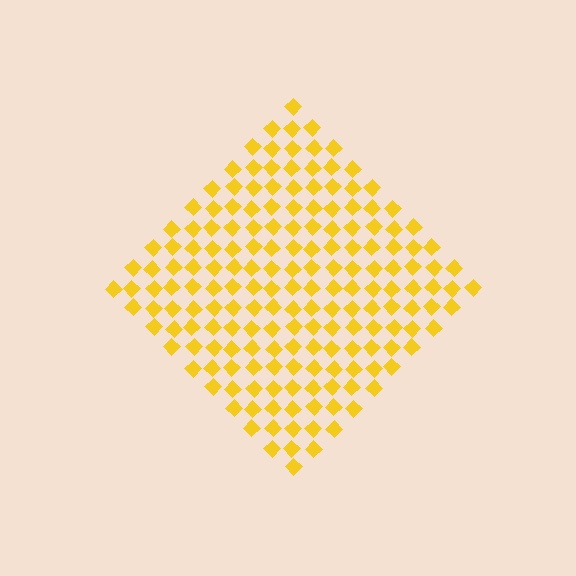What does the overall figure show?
The overall figure shows a diamond.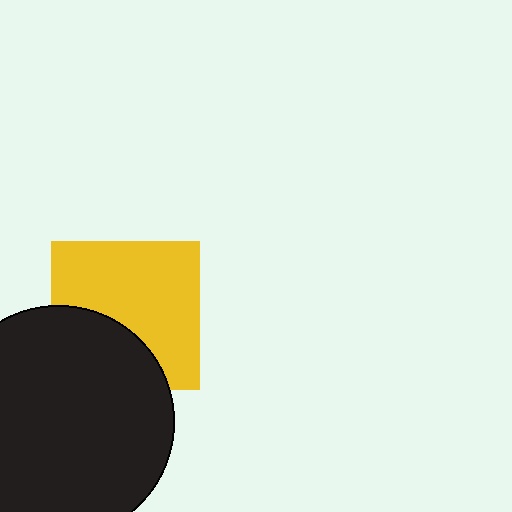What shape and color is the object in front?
The object in front is a black circle.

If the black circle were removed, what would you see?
You would see the complete yellow square.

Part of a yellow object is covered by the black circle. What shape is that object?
It is a square.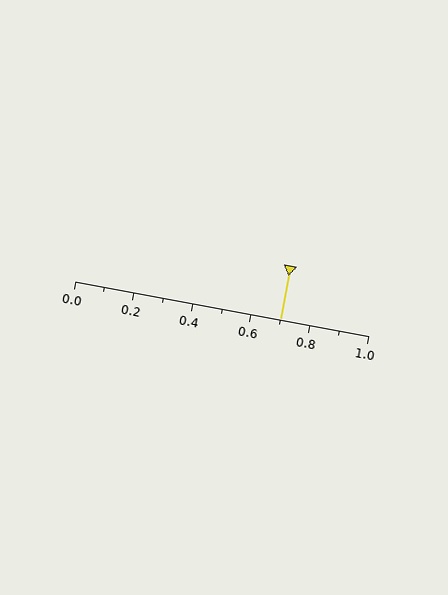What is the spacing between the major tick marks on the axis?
The major ticks are spaced 0.2 apart.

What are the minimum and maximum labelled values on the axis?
The axis runs from 0.0 to 1.0.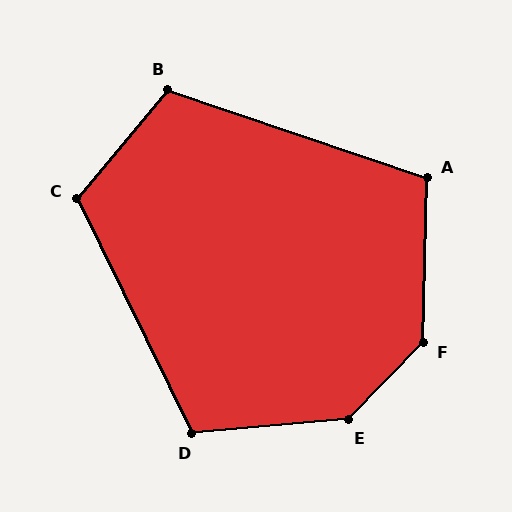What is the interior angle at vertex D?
Approximately 111 degrees (obtuse).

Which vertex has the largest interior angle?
E, at approximately 139 degrees.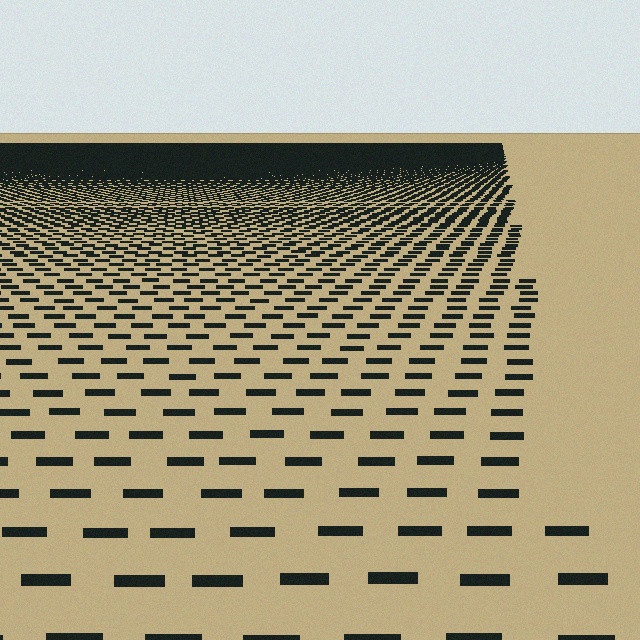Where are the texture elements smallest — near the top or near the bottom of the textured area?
Near the top.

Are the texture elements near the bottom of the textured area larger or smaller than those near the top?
Larger. Near the bottom, elements are closer to the viewer and appear at a bigger on-screen size.